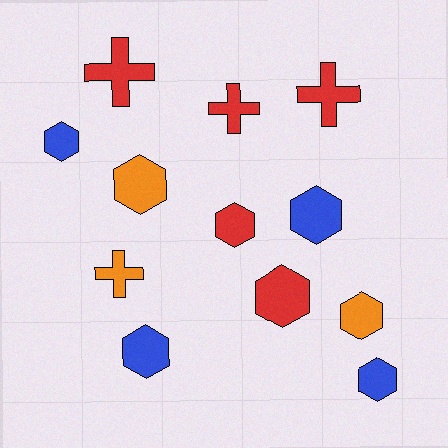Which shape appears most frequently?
Hexagon, with 8 objects.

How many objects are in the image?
There are 12 objects.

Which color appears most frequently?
Red, with 5 objects.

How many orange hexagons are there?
There are 2 orange hexagons.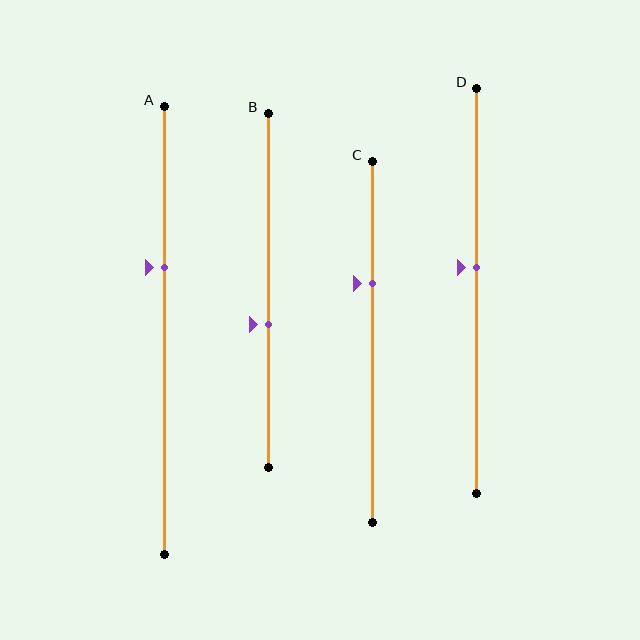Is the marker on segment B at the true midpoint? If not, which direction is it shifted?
No, the marker on segment B is shifted downward by about 9% of the segment length.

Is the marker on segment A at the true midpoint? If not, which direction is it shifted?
No, the marker on segment A is shifted upward by about 14% of the segment length.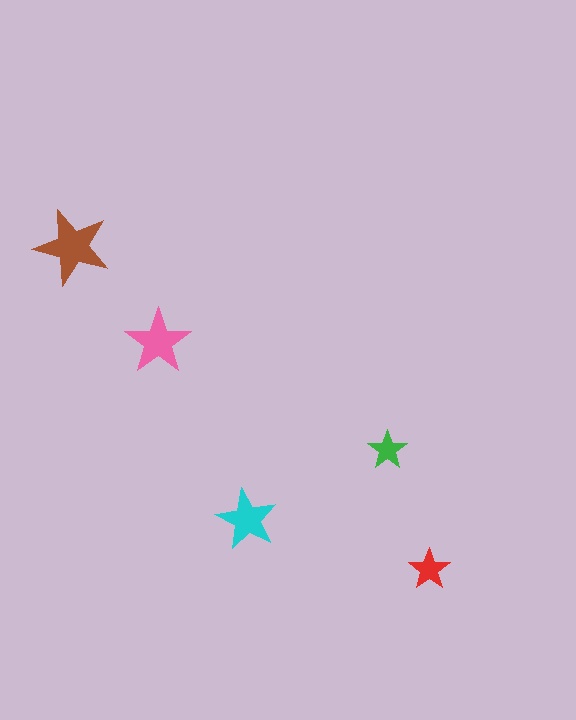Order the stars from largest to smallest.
the brown one, the pink one, the cyan one, the red one, the green one.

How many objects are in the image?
There are 5 objects in the image.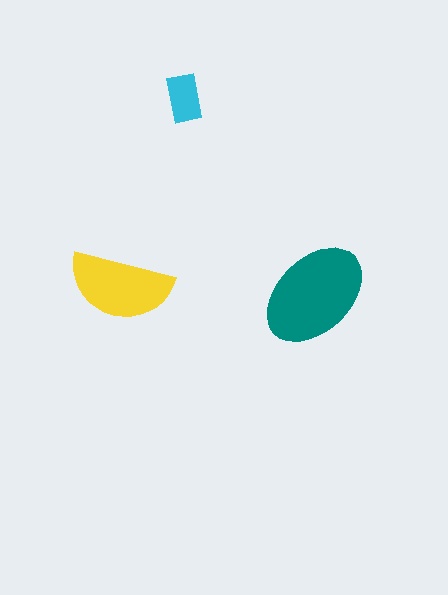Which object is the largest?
The teal ellipse.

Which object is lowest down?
The teal ellipse is bottommost.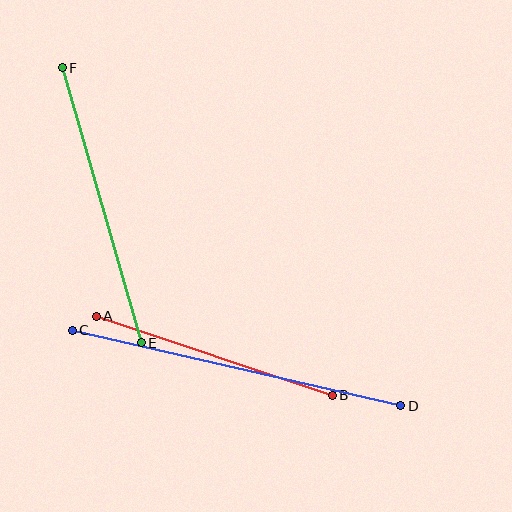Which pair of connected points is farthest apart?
Points C and D are farthest apart.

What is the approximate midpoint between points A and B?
The midpoint is at approximately (214, 356) pixels.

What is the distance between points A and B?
The distance is approximately 248 pixels.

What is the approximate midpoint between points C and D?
The midpoint is at approximately (236, 368) pixels.